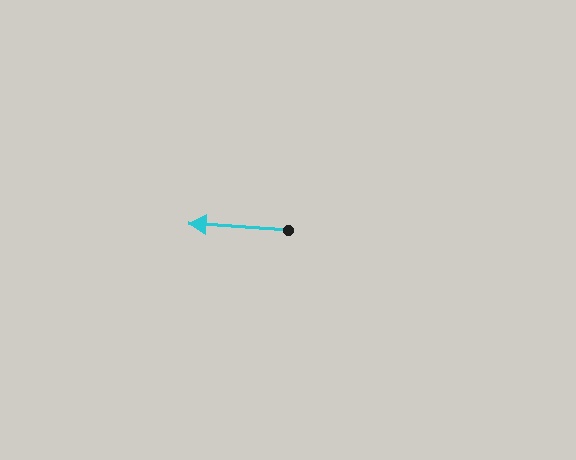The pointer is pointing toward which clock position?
Roughly 9 o'clock.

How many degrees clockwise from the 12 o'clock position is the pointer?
Approximately 274 degrees.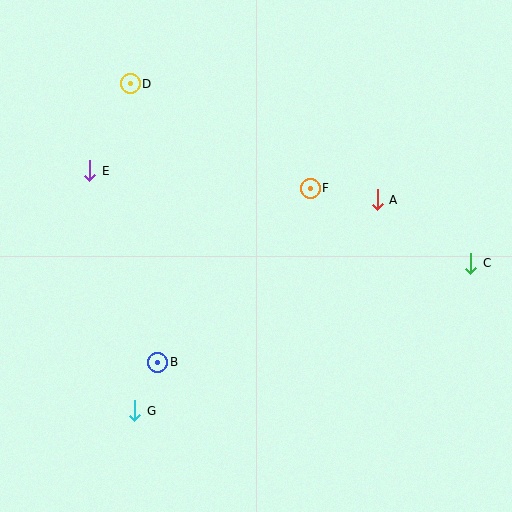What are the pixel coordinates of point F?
Point F is at (310, 188).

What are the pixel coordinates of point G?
Point G is at (135, 411).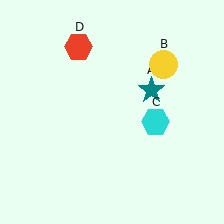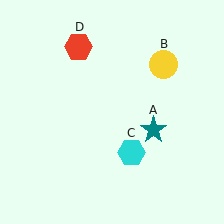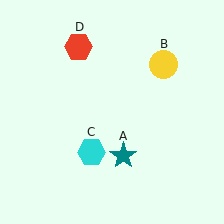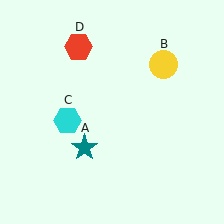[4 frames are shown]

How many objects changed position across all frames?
2 objects changed position: teal star (object A), cyan hexagon (object C).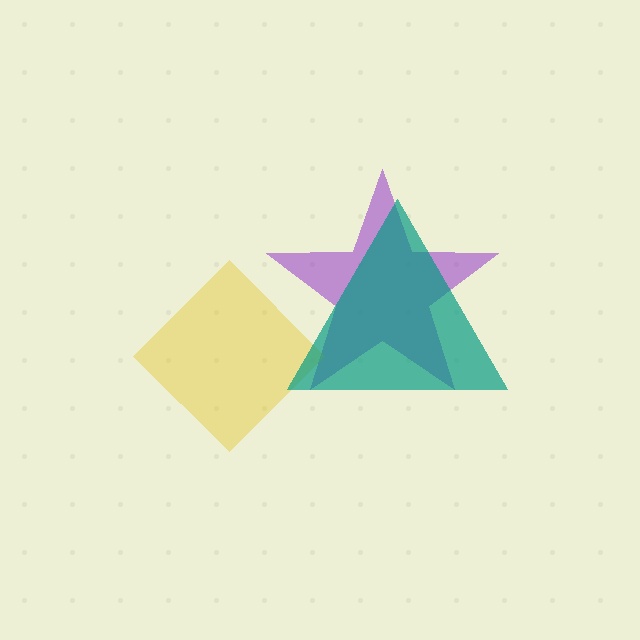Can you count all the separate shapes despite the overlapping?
Yes, there are 3 separate shapes.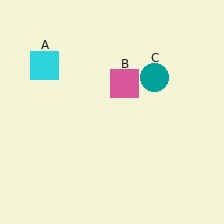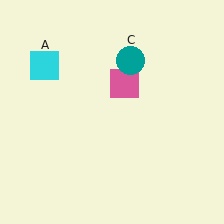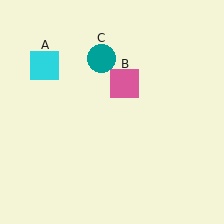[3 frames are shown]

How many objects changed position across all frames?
1 object changed position: teal circle (object C).